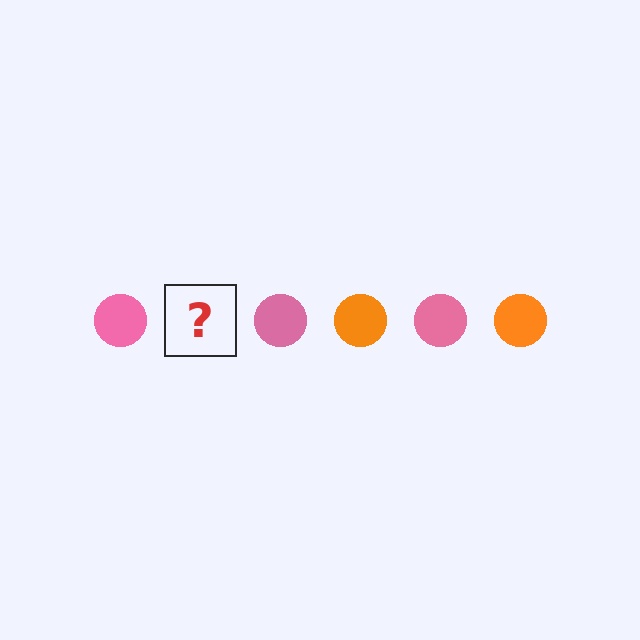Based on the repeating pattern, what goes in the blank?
The blank should be an orange circle.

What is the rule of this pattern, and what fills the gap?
The rule is that the pattern cycles through pink, orange circles. The gap should be filled with an orange circle.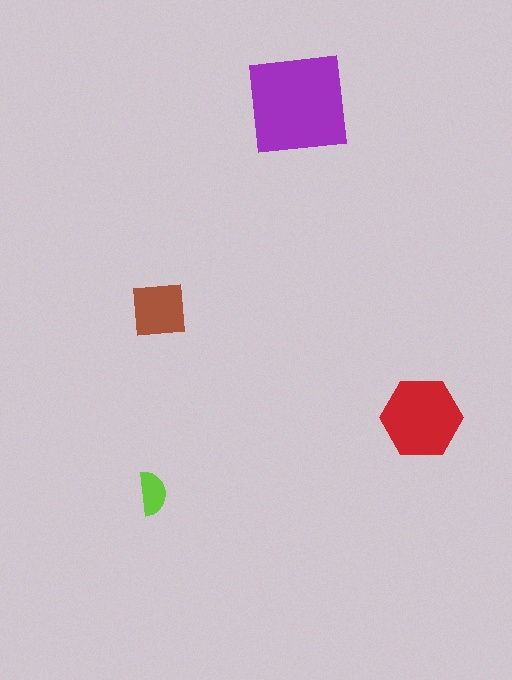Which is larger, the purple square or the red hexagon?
The purple square.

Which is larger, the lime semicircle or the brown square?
The brown square.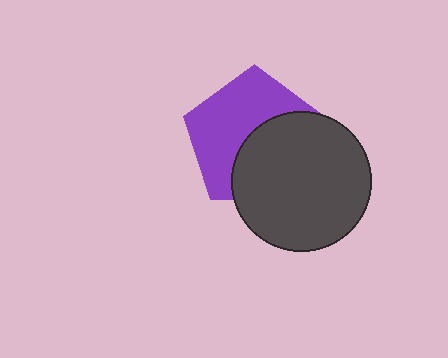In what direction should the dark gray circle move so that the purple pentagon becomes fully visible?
The dark gray circle should move toward the lower-right. That is the shortest direction to clear the overlap and leave the purple pentagon fully visible.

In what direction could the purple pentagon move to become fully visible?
The purple pentagon could move toward the upper-left. That would shift it out from behind the dark gray circle entirely.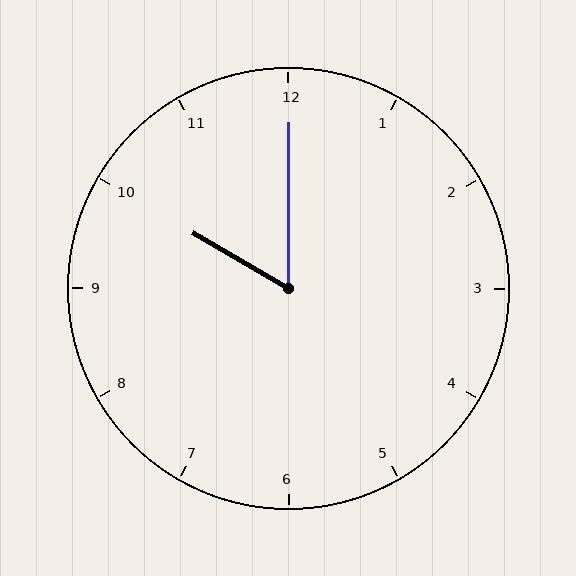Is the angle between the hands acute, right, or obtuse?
It is acute.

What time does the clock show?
10:00.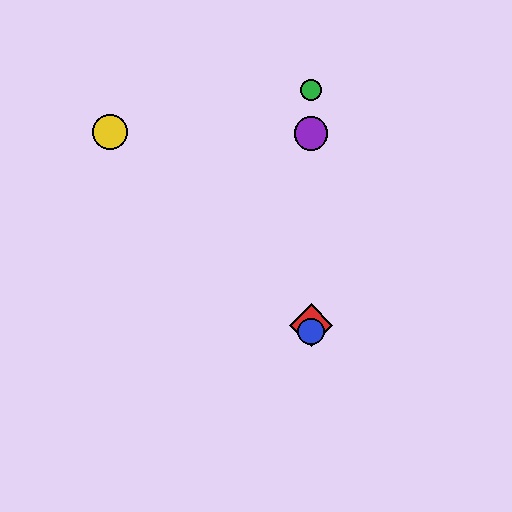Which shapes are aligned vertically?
The red diamond, the blue circle, the green circle, the purple circle are aligned vertically.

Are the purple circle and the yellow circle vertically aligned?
No, the purple circle is at x≈311 and the yellow circle is at x≈110.